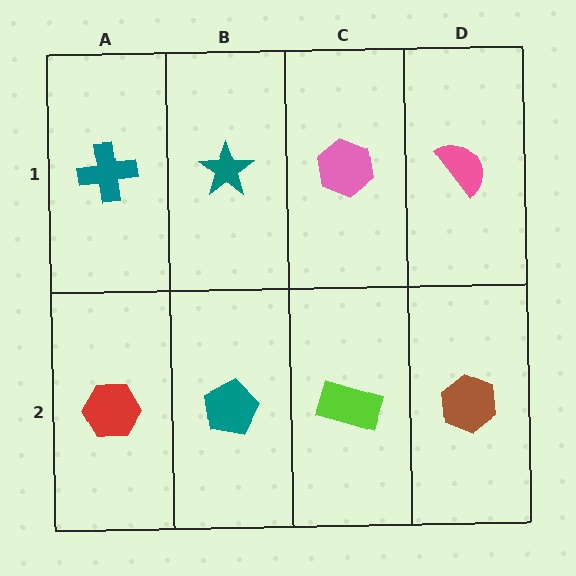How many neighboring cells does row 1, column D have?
2.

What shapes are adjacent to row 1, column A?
A red hexagon (row 2, column A), a teal star (row 1, column B).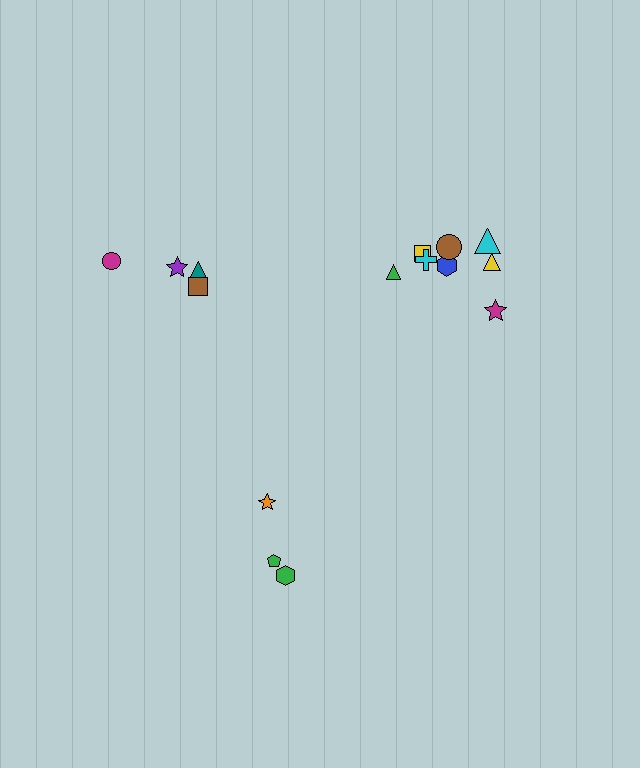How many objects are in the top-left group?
There are 4 objects.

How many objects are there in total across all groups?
There are 15 objects.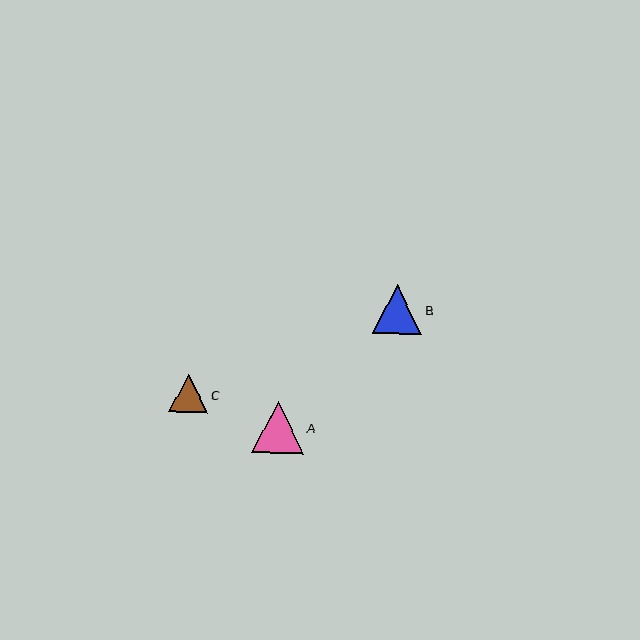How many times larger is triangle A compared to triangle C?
Triangle A is approximately 1.4 times the size of triangle C.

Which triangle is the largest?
Triangle A is the largest with a size of approximately 52 pixels.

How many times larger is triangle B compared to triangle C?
Triangle B is approximately 1.3 times the size of triangle C.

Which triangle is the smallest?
Triangle C is the smallest with a size of approximately 39 pixels.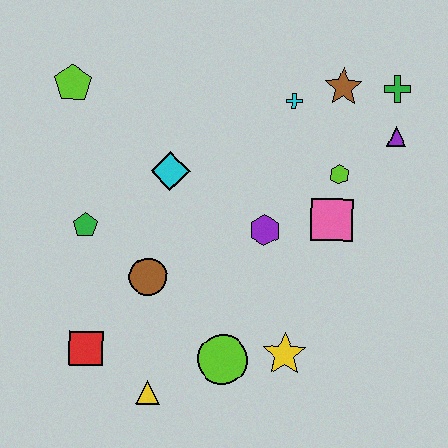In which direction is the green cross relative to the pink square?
The green cross is above the pink square.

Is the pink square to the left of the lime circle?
No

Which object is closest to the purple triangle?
The green cross is closest to the purple triangle.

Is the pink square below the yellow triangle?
No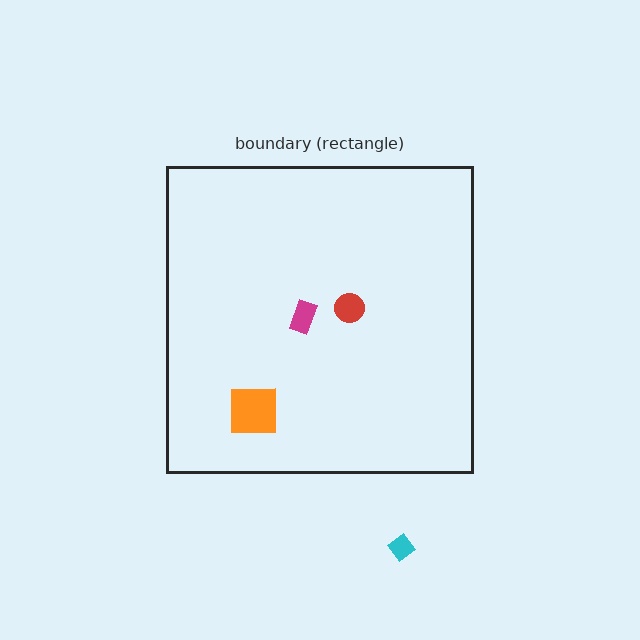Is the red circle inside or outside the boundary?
Inside.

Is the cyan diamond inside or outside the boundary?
Outside.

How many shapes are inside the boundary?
3 inside, 1 outside.